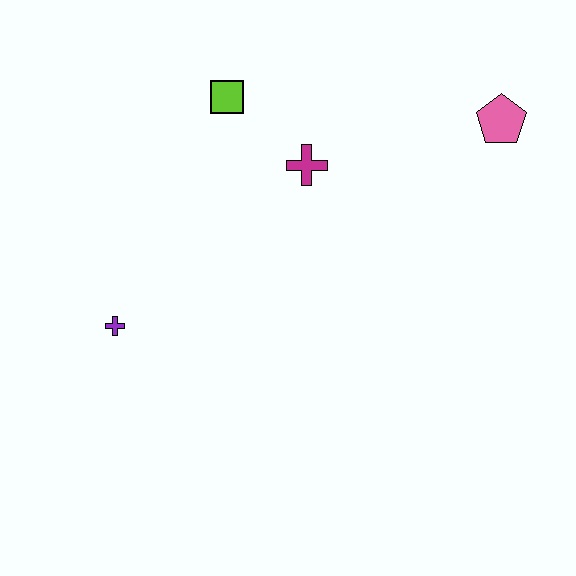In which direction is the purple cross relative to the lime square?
The purple cross is below the lime square.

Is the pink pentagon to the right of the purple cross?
Yes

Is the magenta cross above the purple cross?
Yes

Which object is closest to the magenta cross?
The lime square is closest to the magenta cross.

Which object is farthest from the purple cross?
The pink pentagon is farthest from the purple cross.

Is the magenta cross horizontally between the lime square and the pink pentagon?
Yes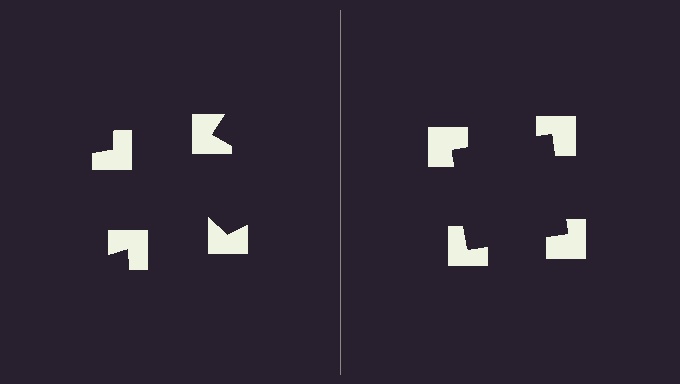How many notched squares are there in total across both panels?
8 — 4 on each side.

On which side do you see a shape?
An illusory square appears on the right side. On the left side the wedge cuts are rotated, so no coherent shape forms.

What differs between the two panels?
The notched squares are positioned identically on both sides; only the wedge orientations differ. On the right they align to a square; on the left they are misaligned.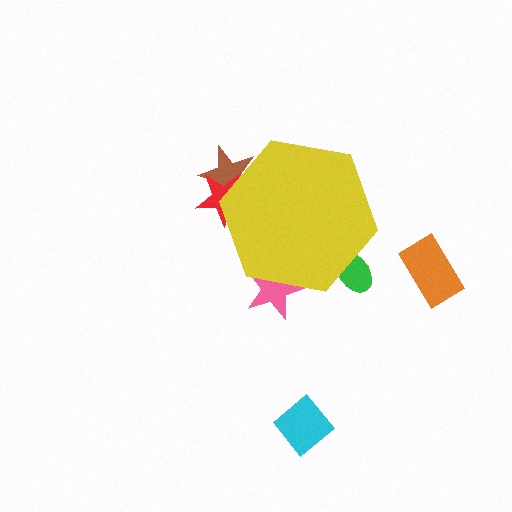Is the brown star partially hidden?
Yes, the brown star is partially hidden behind the yellow hexagon.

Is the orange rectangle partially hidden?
No, the orange rectangle is fully visible.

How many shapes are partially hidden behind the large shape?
4 shapes are partially hidden.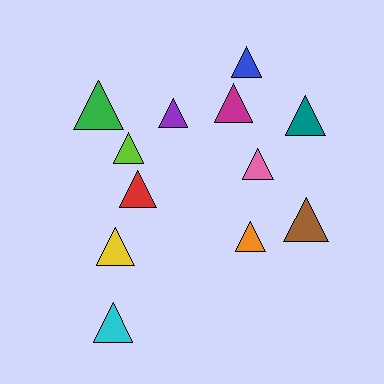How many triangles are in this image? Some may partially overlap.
There are 12 triangles.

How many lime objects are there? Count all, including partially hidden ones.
There is 1 lime object.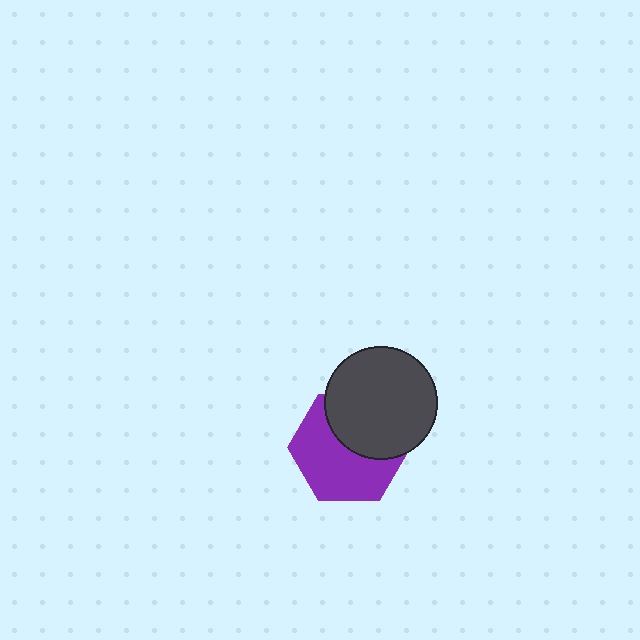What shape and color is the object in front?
The object in front is a dark gray circle.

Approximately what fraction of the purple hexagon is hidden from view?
Roughly 41% of the purple hexagon is hidden behind the dark gray circle.